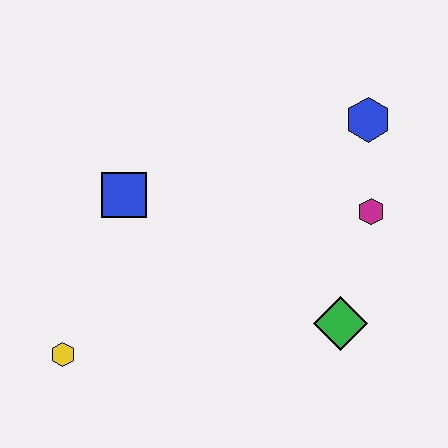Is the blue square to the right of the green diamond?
No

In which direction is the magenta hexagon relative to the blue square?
The magenta hexagon is to the right of the blue square.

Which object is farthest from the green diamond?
The yellow hexagon is farthest from the green diamond.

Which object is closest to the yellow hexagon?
The blue square is closest to the yellow hexagon.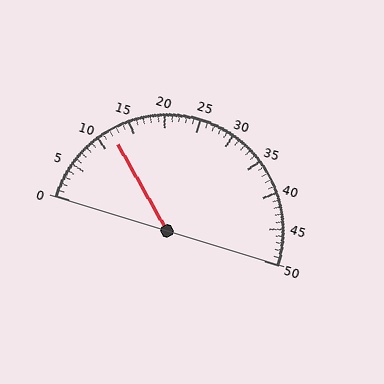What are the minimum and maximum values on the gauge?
The gauge ranges from 0 to 50.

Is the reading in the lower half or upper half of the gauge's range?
The reading is in the lower half of the range (0 to 50).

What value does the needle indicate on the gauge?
The needle indicates approximately 12.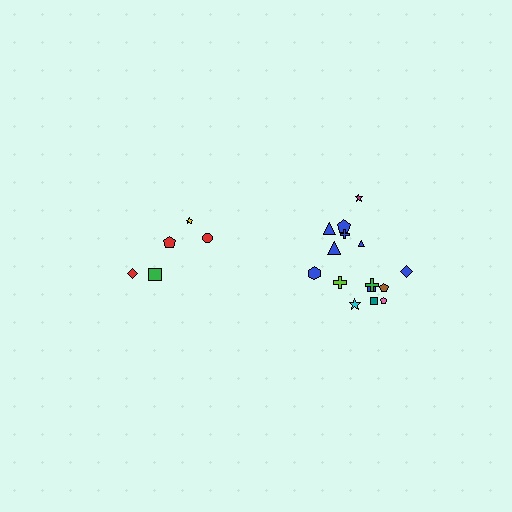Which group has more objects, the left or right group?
The right group.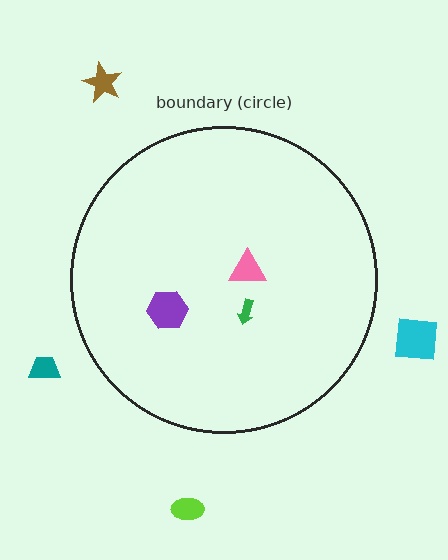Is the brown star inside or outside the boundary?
Outside.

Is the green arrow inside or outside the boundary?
Inside.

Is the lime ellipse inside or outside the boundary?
Outside.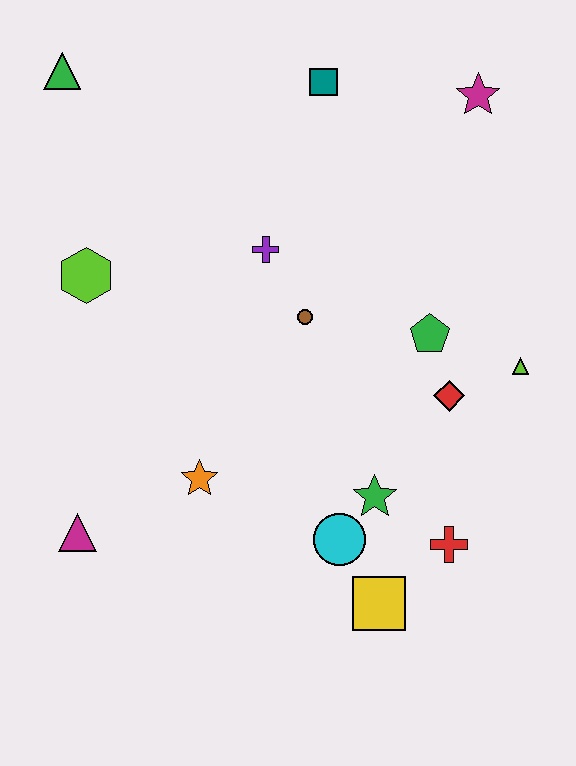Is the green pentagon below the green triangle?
Yes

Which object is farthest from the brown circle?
The green triangle is farthest from the brown circle.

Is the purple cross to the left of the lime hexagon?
No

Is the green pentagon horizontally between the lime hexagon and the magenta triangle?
No